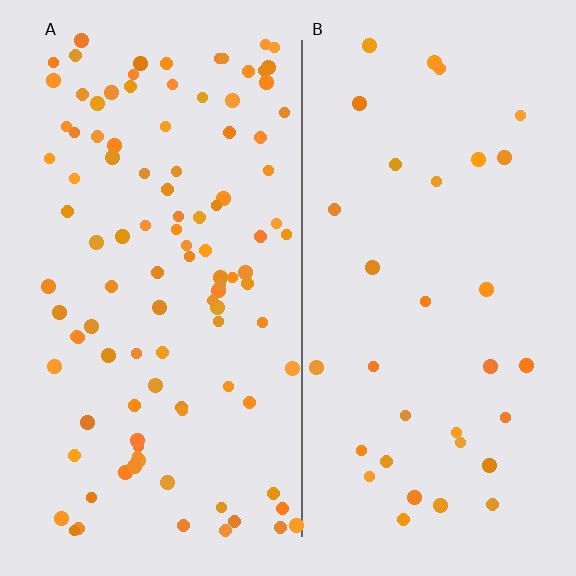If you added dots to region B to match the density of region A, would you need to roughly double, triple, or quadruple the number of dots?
Approximately triple.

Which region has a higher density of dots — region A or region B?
A (the left).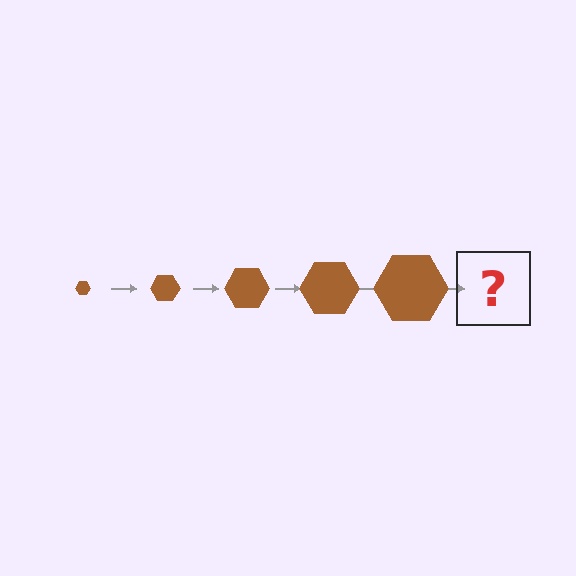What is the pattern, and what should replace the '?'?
The pattern is that the hexagon gets progressively larger each step. The '?' should be a brown hexagon, larger than the previous one.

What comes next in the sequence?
The next element should be a brown hexagon, larger than the previous one.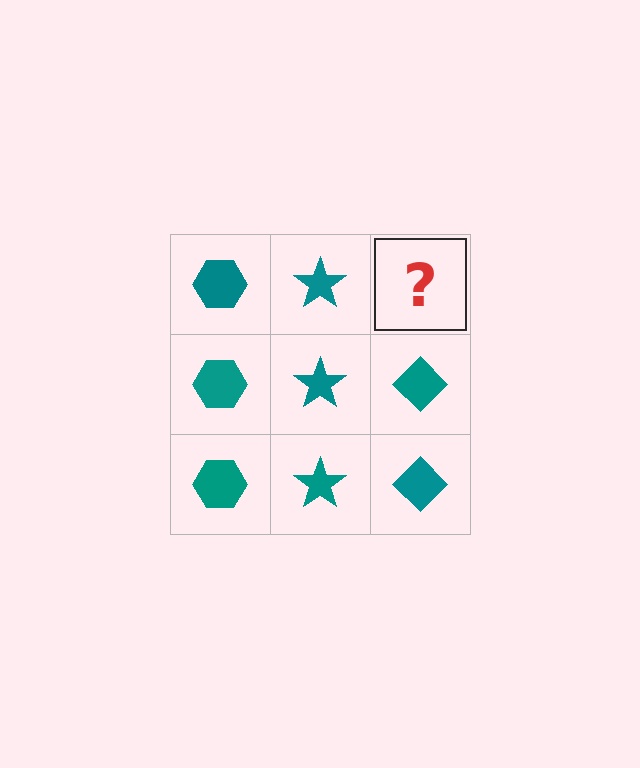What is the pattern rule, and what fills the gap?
The rule is that each column has a consistent shape. The gap should be filled with a teal diamond.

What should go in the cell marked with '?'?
The missing cell should contain a teal diamond.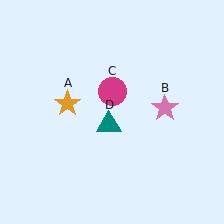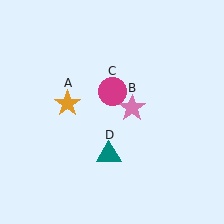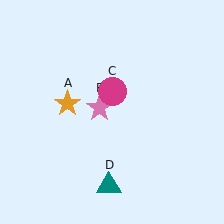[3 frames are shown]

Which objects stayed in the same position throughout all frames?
Orange star (object A) and magenta circle (object C) remained stationary.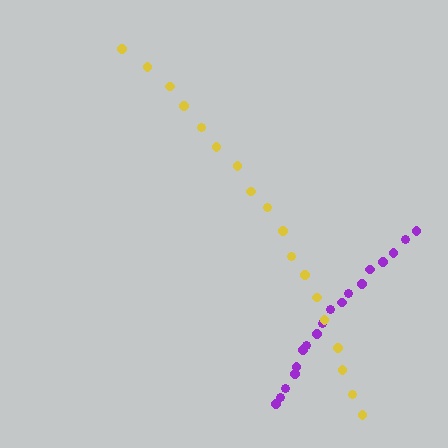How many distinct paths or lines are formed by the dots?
There are 2 distinct paths.